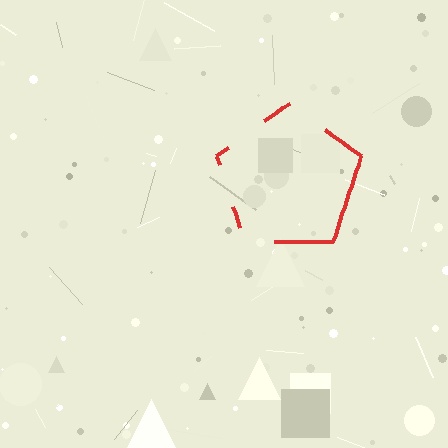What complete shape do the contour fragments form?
The contour fragments form a pentagon.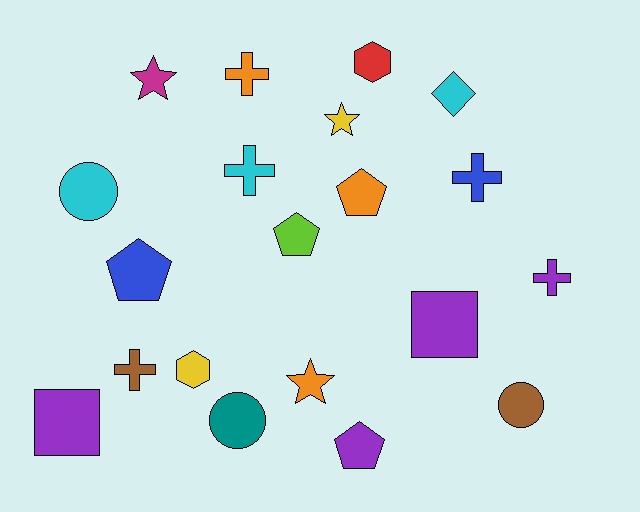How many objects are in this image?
There are 20 objects.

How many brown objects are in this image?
There are 2 brown objects.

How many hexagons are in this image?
There are 2 hexagons.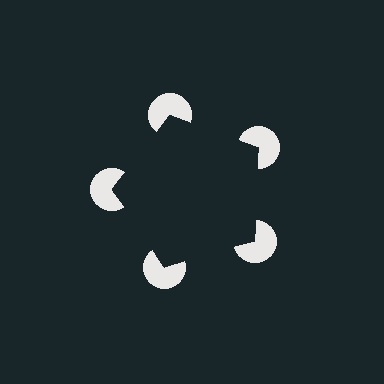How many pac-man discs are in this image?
There are 5 — one at each vertex of the illusory pentagon.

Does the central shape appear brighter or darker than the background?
It typically appears slightly darker than the background, even though no actual brightness change is drawn.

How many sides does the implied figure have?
5 sides.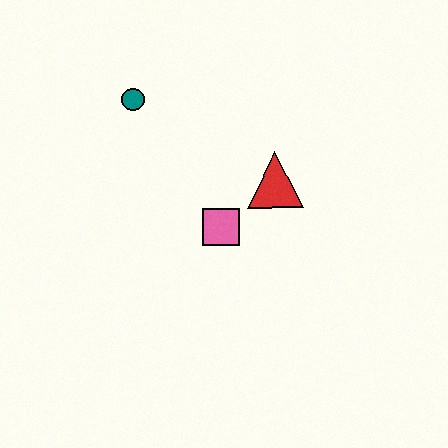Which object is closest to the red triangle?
The pink square is closest to the red triangle.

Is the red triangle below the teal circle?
Yes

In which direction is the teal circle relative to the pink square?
The teal circle is above the pink square.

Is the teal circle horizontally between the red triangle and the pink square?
No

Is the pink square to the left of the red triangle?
Yes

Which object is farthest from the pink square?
The teal circle is farthest from the pink square.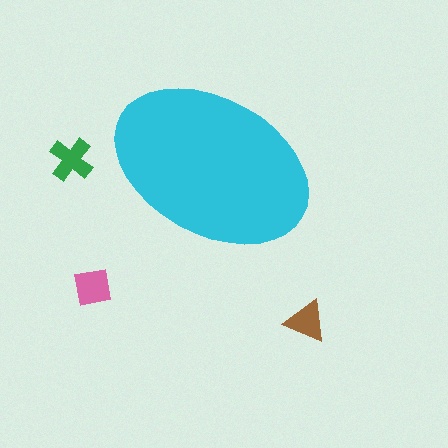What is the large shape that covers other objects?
A cyan ellipse.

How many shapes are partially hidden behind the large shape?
0 shapes are partially hidden.